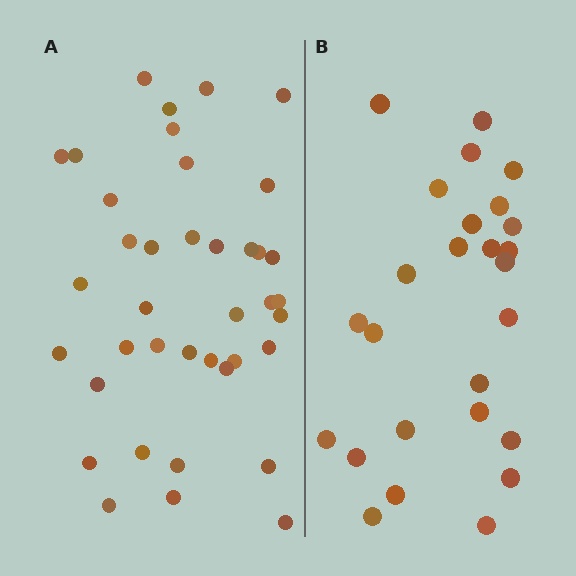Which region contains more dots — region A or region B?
Region A (the left region) has more dots.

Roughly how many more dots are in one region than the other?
Region A has approximately 15 more dots than region B.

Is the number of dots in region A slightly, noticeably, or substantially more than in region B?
Region A has substantially more. The ratio is roughly 1.5 to 1.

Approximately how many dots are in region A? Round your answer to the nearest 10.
About 40 dots. (The exact count is 39, which rounds to 40.)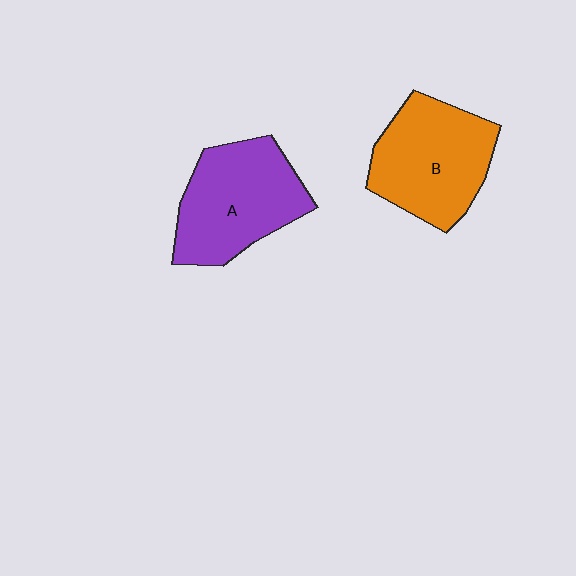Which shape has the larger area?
Shape A (purple).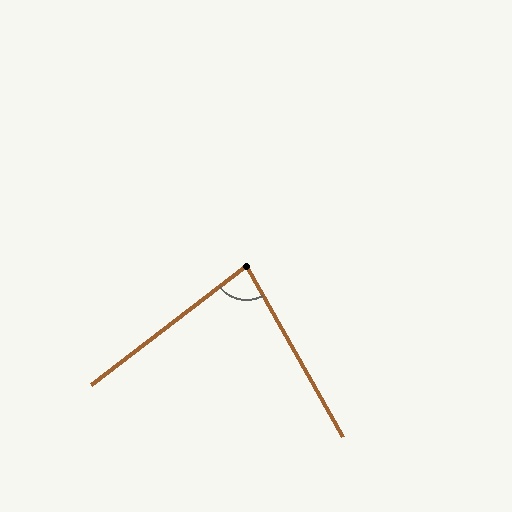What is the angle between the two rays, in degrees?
Approximately 82 degrees.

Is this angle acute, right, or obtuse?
It is acute.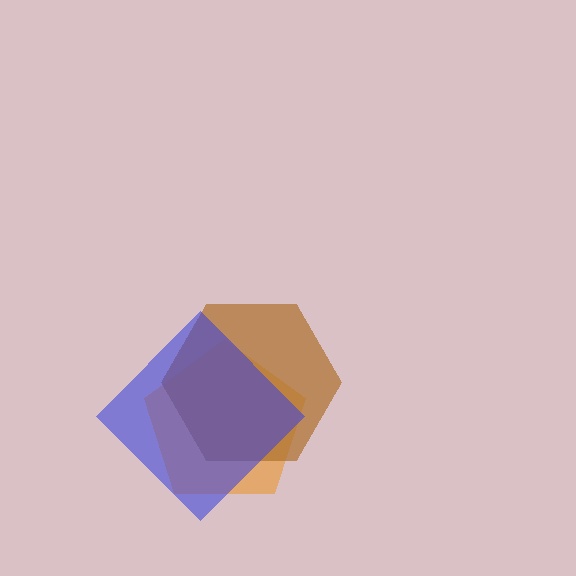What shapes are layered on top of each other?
The layered shapes are: an orange pentagon, a brown hexagon, a blue diamond.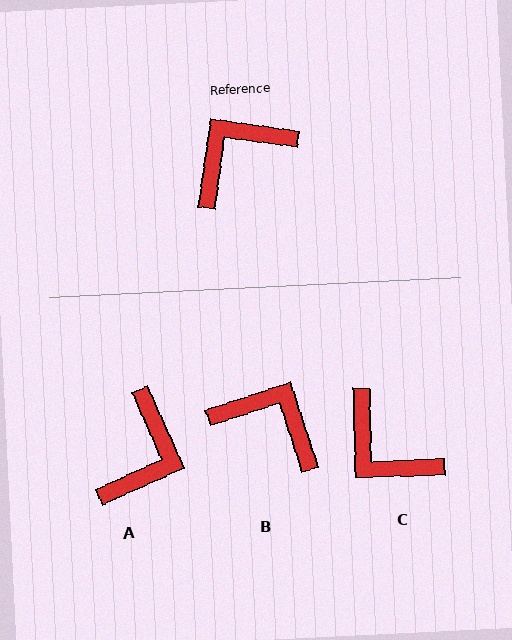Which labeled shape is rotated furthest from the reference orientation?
A, about 148 degrees away.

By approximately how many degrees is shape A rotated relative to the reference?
Approximately 148 degrees clockwise.